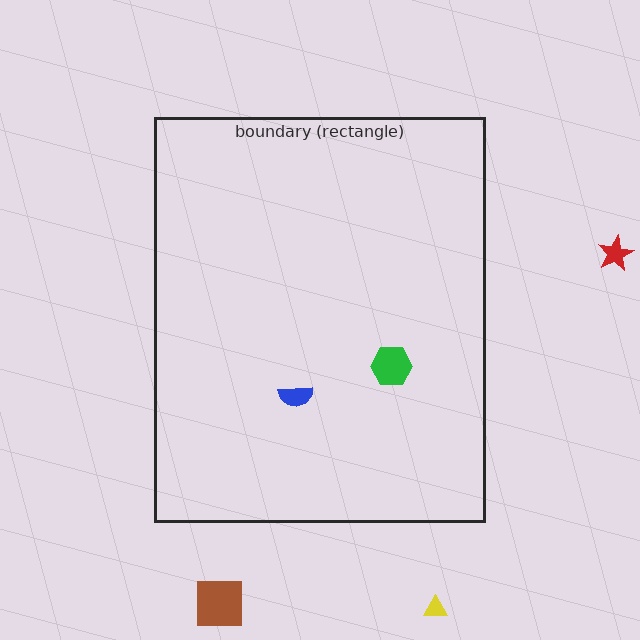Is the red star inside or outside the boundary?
Outside.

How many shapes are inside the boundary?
2 inside, 3 outside.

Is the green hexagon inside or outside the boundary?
Inside.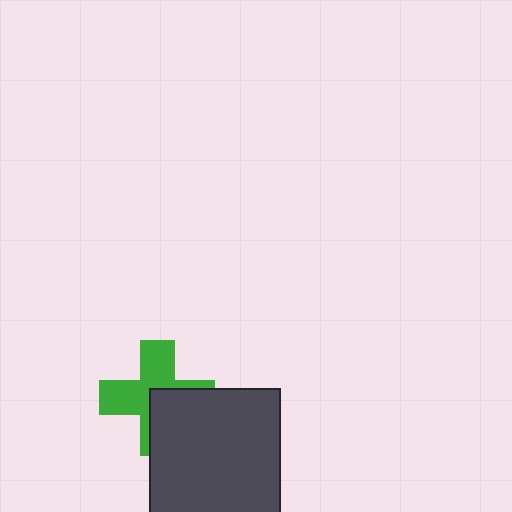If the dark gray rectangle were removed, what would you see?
You would see the complete green cross.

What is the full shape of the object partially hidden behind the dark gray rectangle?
The partially hidden object is a green cross.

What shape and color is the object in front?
The object in front is a dark gray rectangle.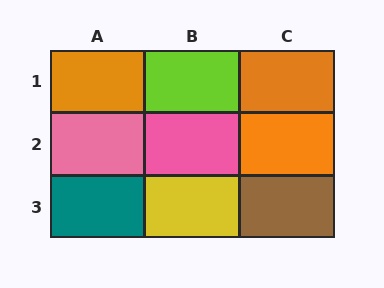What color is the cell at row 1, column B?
Lime.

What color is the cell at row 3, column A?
Teal.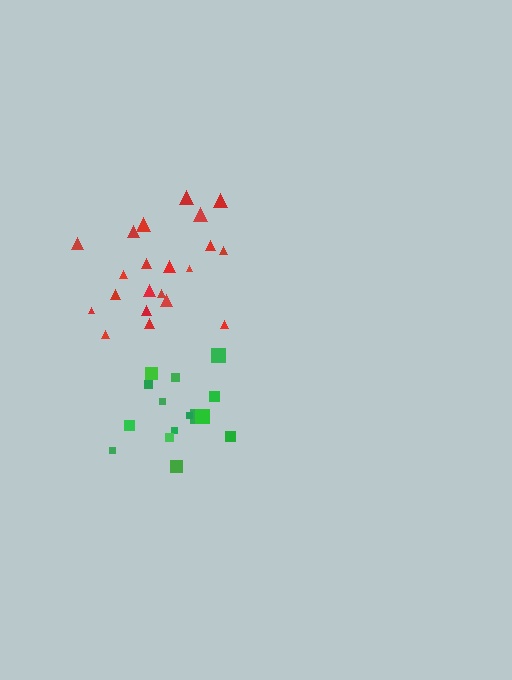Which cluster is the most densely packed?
Green.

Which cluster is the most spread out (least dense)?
Red.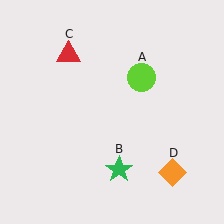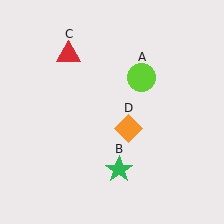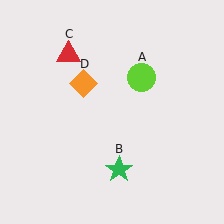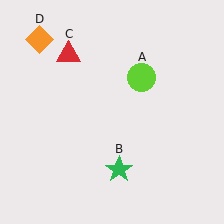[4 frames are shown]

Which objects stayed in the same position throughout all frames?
Lime circle (object A) and green star (object B) and red triangle (object C) remained stationary.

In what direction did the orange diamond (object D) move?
The orange diamond (object D) moved up and to the left.